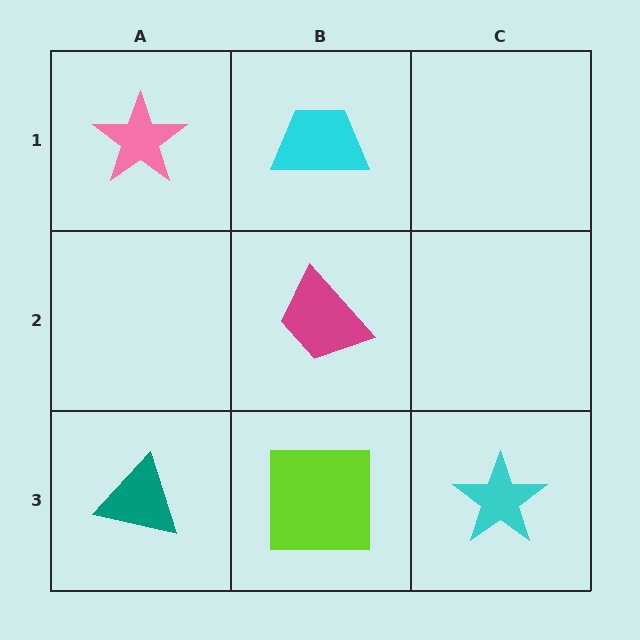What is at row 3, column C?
A cyan star.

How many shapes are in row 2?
1 shape.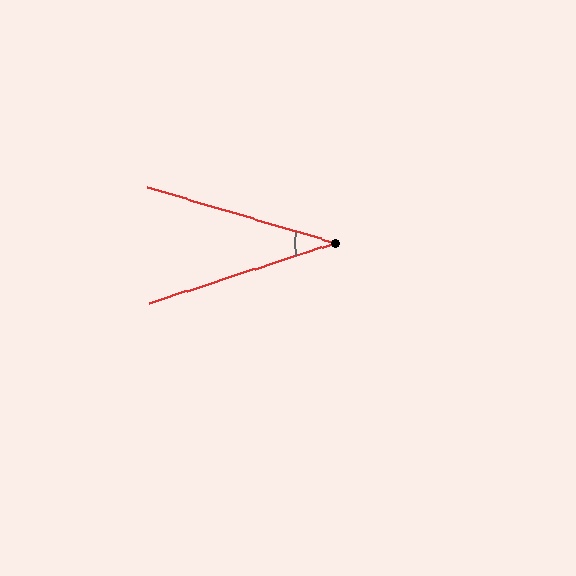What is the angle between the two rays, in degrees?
Approximately 34 degrees.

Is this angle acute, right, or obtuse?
It is acute.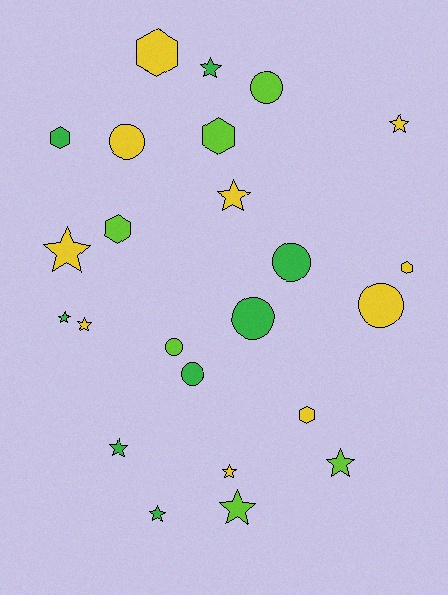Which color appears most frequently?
Yellow, with 10 objects.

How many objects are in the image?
There are 24 objects.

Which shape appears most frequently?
Star, with 11 objects.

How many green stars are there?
There are 4 green stars.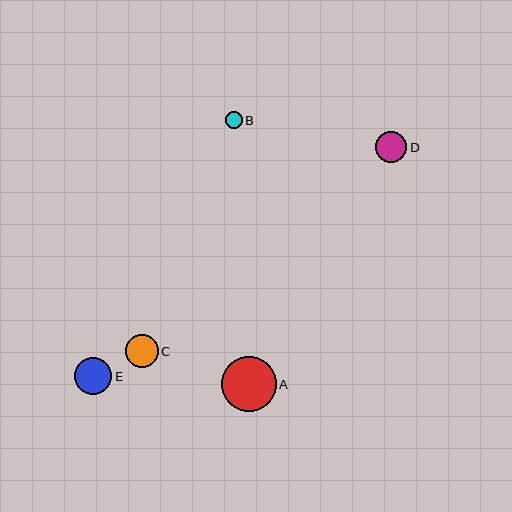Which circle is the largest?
Circle A is the largest with a size of approximately 55 pixels.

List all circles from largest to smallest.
From largest to smallest: A, E, C, D, B.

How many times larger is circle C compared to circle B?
Circle C is approximately 1.9 times the size of circle B.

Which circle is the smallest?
Circle B is the smallest with a size of approximately 17 pixels.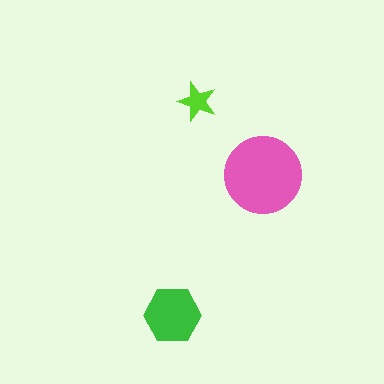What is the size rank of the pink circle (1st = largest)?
1st.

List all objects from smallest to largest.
The lime star, the green hexagon, the pink circle.